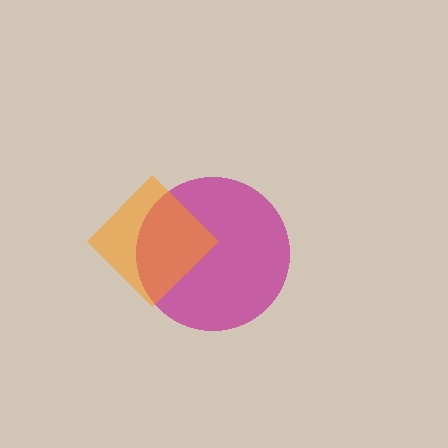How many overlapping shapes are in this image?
There are 2 overlapping shapes in the image.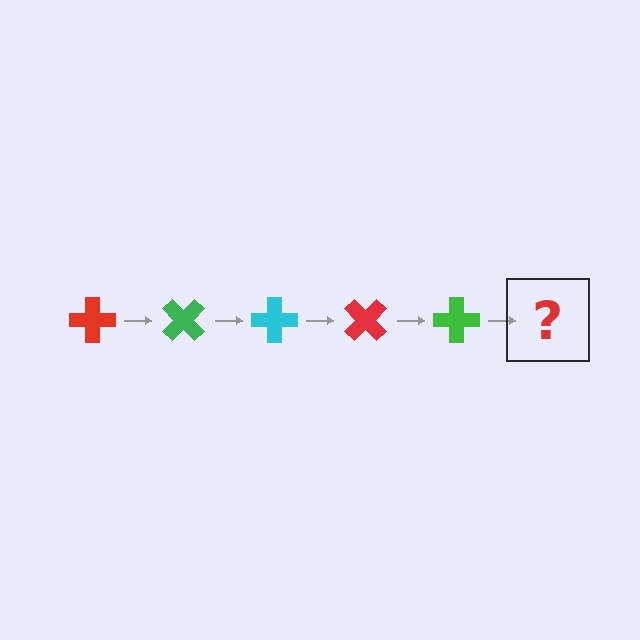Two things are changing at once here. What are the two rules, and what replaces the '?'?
The two rules are that it rotates 45 degrees each step and the color cycles through red, green, and cyan. The '?' should be a cyan cross, rotated 225 degrees from the start.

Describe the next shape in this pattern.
It should be a cyan cross, rotated 225 degrees from the start.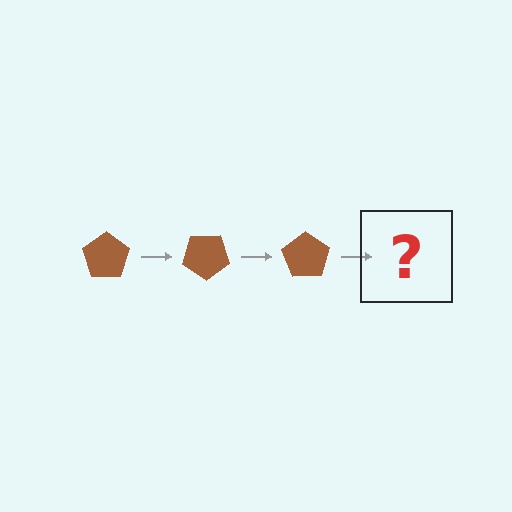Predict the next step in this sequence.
The next step is a brown pentagon rotated 105 degrees.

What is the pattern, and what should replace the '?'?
The pattern is that the pentagon rotates 35 degrees each step. The '?' should be a brown pentagon rotated 105 degrees.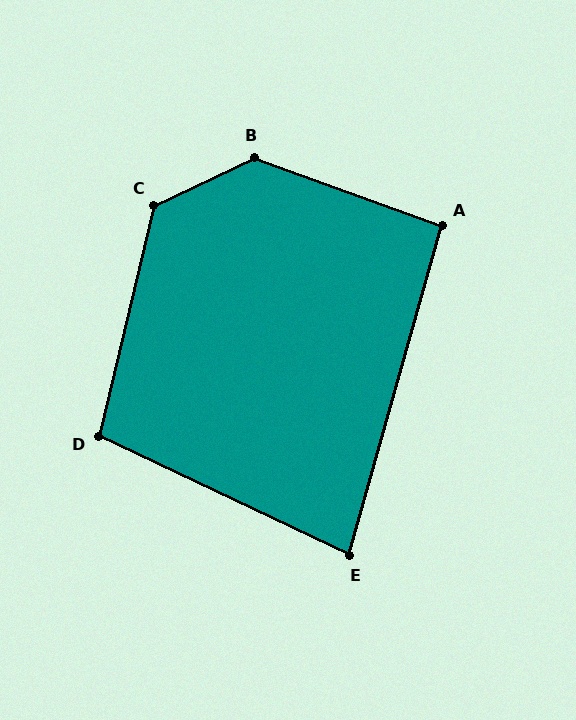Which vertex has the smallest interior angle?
E, at approximately 80 degrees.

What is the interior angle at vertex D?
Approximately 102 degrees (obtuse).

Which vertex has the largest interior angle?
B, at approximately 135 degrees.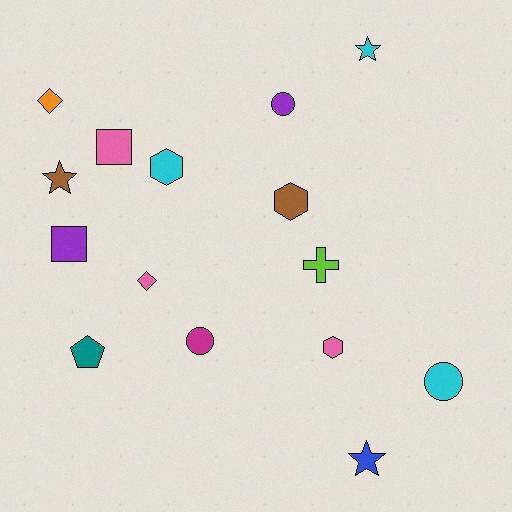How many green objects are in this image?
There are no green objects.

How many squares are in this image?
There are 2 squares.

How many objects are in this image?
There are 15 objects.